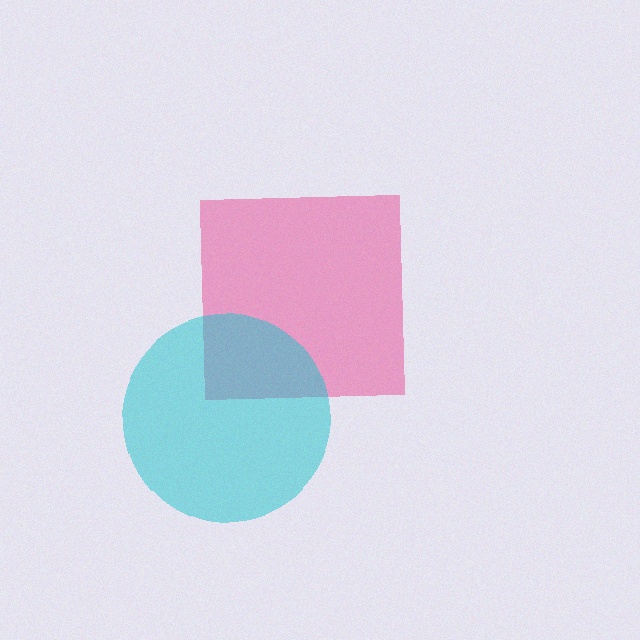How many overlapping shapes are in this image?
There are 2 overlapping shapes in the image.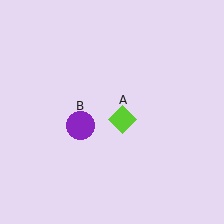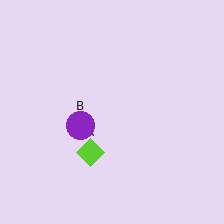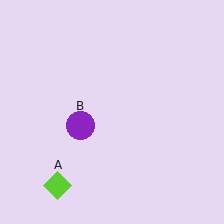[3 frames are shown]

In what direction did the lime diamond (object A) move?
The lime diamond (object A) moved down and to the left.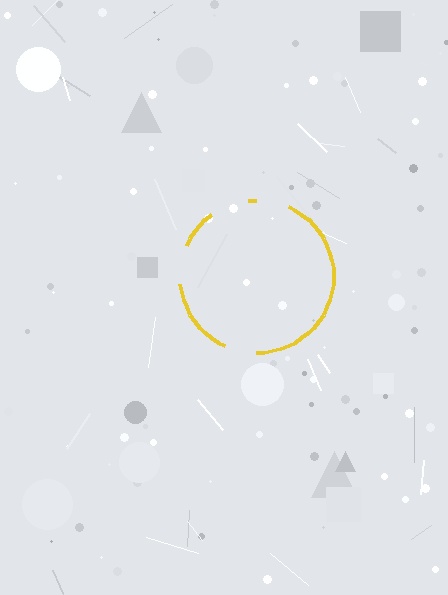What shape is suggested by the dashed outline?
The dashed outline suggests a circle.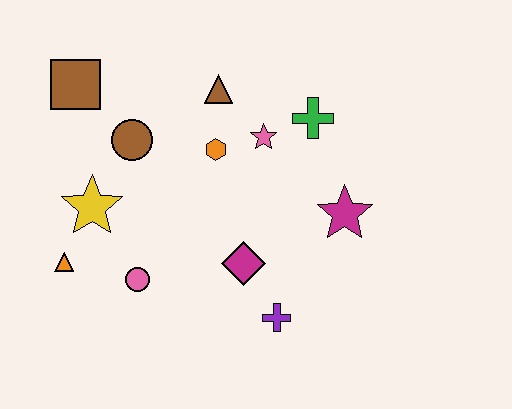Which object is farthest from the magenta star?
The brown square is farthest from the magenta star.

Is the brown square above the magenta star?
Yes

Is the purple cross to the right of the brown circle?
Yes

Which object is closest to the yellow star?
The orange triangle is closest to the yellow star.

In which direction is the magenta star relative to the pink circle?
The magenta star is to the right of the pink circle.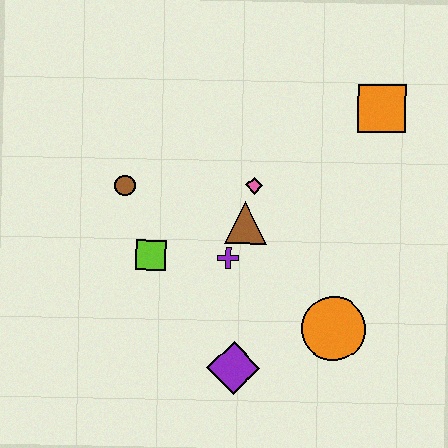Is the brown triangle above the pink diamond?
No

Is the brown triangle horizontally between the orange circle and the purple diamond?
Yes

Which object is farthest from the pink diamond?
The purple diamond is farthest from the pink diamond.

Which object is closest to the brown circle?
The lime square is closest to the brown circle.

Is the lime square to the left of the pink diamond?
Yes